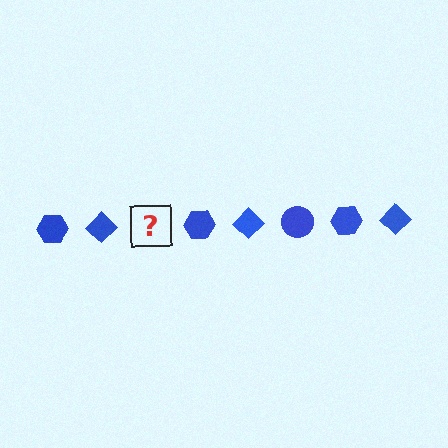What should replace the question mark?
The question mark should be replaced with a blue circle.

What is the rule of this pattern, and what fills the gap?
The rule is that the pattern cycles through hexagon, diamond, circle shapes in blue. The gap should be filled with a blue circle.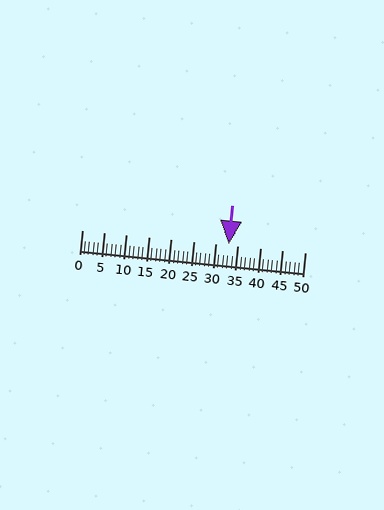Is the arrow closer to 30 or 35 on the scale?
The arrow is closer to 35.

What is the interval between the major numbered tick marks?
The major tick marks are spaced 5 units apart.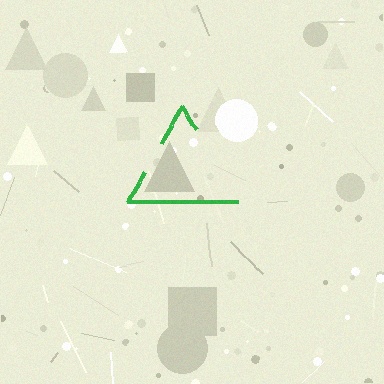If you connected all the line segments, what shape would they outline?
They would outline a triangle.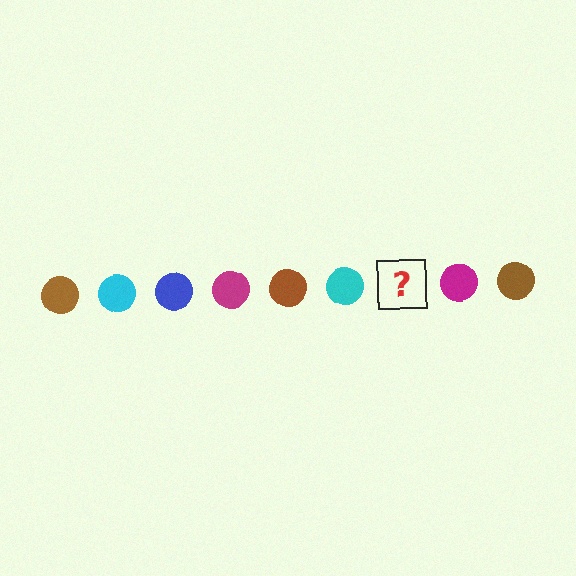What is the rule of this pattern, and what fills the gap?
The rule is that the pattern cycles through brown, cyan, blue, magenta circles. The gap should be filled with a blue circle.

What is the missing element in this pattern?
The missing element is a blue circle.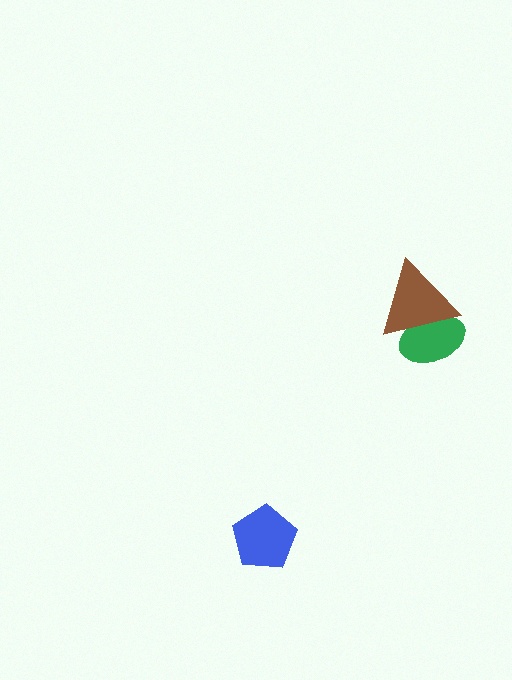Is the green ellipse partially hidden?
Yes, it is partially covered by another shape.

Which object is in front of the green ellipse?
The brown triangle is in front of the green ellipse.